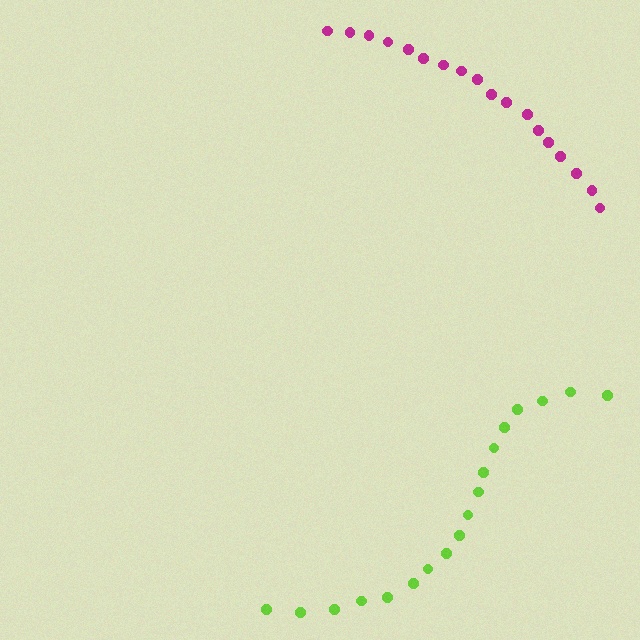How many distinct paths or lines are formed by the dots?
There are 2 distinct paths.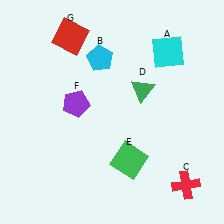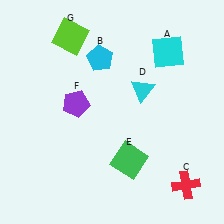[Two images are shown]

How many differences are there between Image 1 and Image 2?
There are 2 differences between the two images.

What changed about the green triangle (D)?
In Image 1, D is green. In Image 2, it changed to cyan.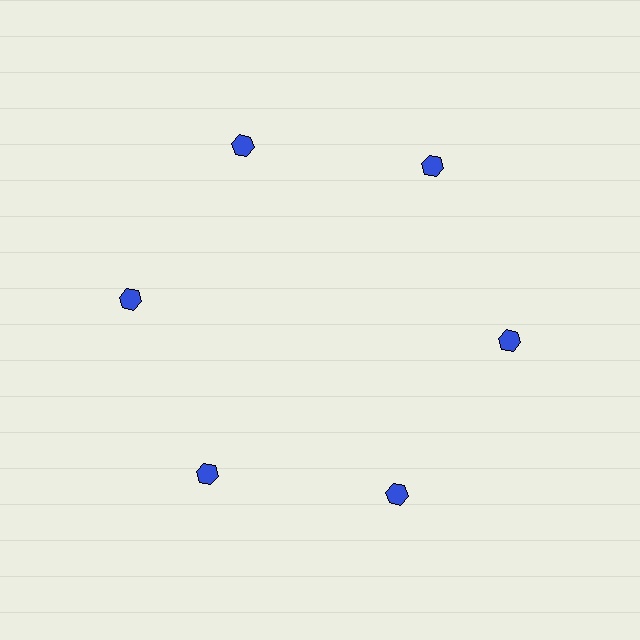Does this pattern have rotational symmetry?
Yes, this pattern has 6-fold rotational symmetry. It looks the same after rotating 60 degrees around the center.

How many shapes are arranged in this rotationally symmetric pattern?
There are 6 shapes, arranged in 6 groups of 1.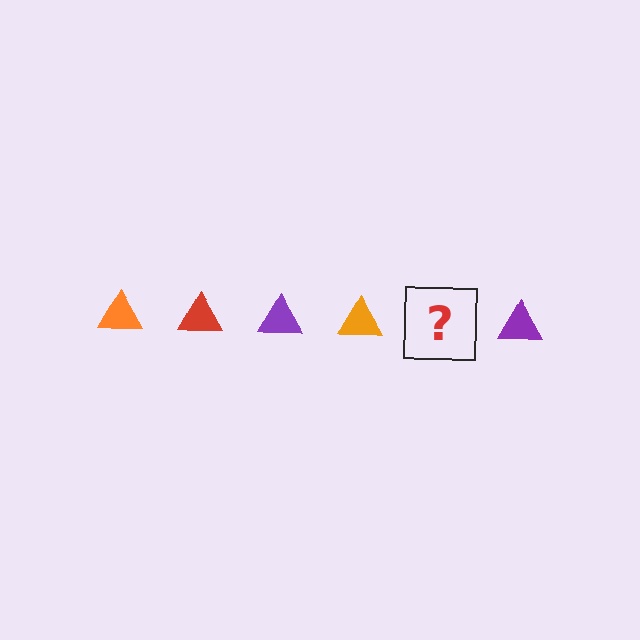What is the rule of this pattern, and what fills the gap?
The rule is that the pattern cycles through orange, red, purple triangles. The gap should be filled with a red triangle.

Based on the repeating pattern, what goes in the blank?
The blank should be a red triangle.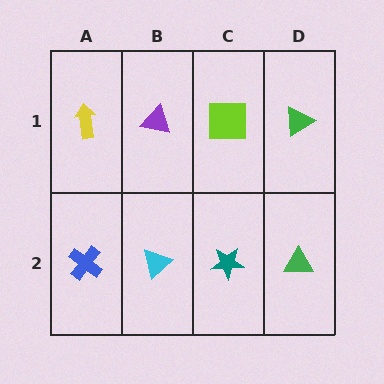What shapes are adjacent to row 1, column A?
A blue cross (row 2, column A), a purple triangle (row 1, column B).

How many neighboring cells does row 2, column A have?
2.